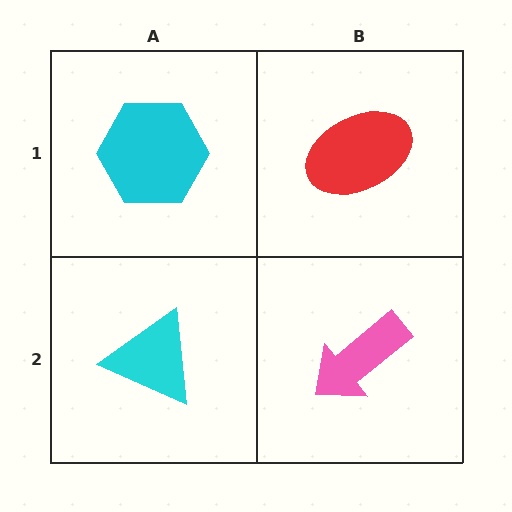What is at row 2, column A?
A cyan triangle.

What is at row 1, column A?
A cyan hexagon.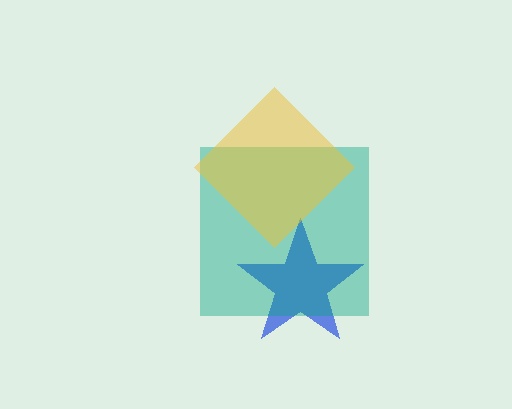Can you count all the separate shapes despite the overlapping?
Yes, there are 3 separate shapes.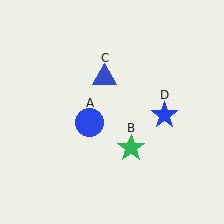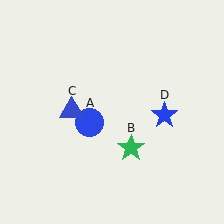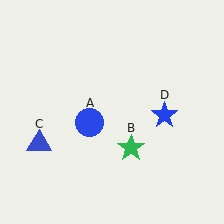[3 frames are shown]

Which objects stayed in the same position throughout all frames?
Blue circle (object A) and green star (object B) and blue star (object D) remained stationary.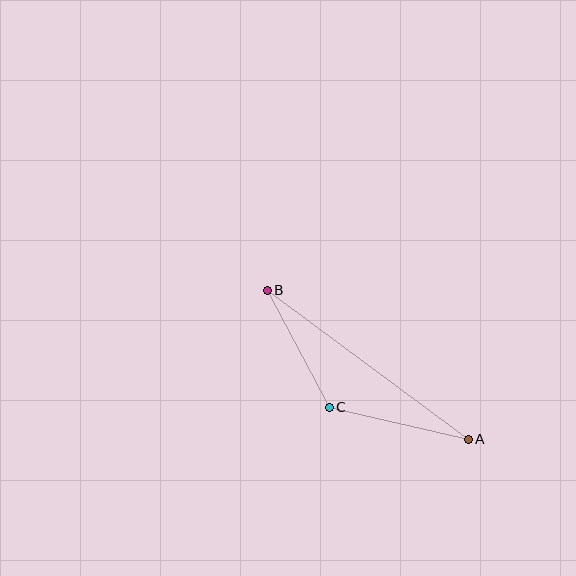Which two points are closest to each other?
Points B and C are closest to each other.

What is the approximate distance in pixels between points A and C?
The distance between A and C is approximately 143 pixels.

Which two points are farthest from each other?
Points A and B are farthest from each other.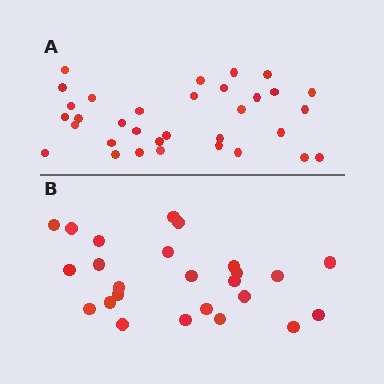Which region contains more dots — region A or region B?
Region A (the top region) has more dots.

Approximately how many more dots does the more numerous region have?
Region A has roughly 8 or so more dots than region B.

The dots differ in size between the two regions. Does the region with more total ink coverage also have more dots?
No. Region B has more total ink coverage because its dots are larger, but region A actually contains more individual dots. Total area can be misleading — the number of items is what matters here.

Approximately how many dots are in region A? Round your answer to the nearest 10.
About 30 dots. (The exact count is 33, which rounds to 30.)